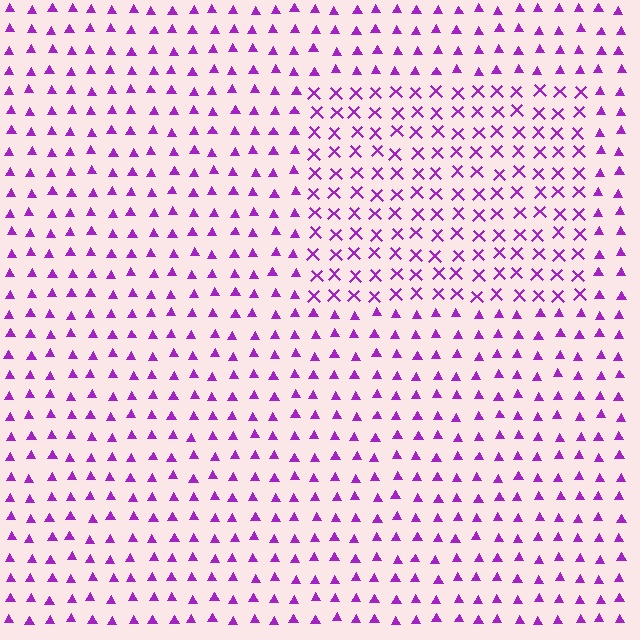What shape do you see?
I see a rectangle.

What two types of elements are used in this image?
The image uses X marks inside the rectangle region and triangles outside it.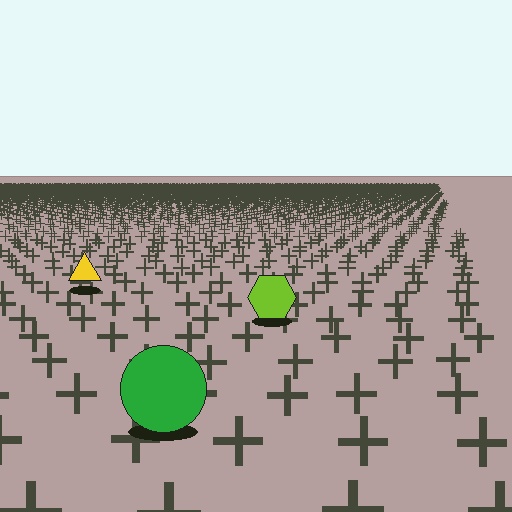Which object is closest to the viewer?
The green circle is closest. The texture marks near it are larger and more spread out.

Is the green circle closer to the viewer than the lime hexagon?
Yes. The green circle is closer — you can tell from the texture gradient: the ground texture is coarser near it.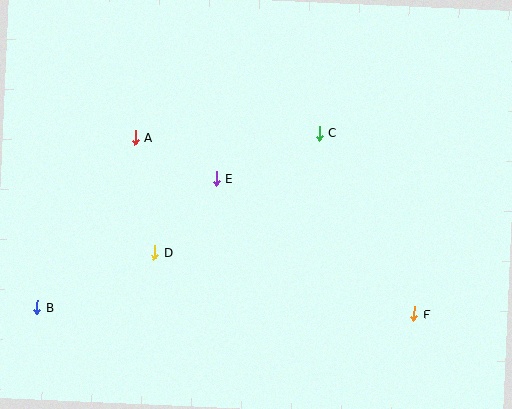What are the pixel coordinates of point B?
Point B is at (37, 307).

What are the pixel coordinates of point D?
Point D is at (155, 252).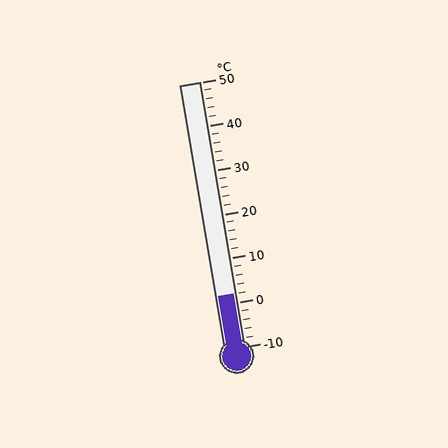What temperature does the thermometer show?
The thermometer shows approximately 2°C.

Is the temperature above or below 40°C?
The temperature is below 40°C.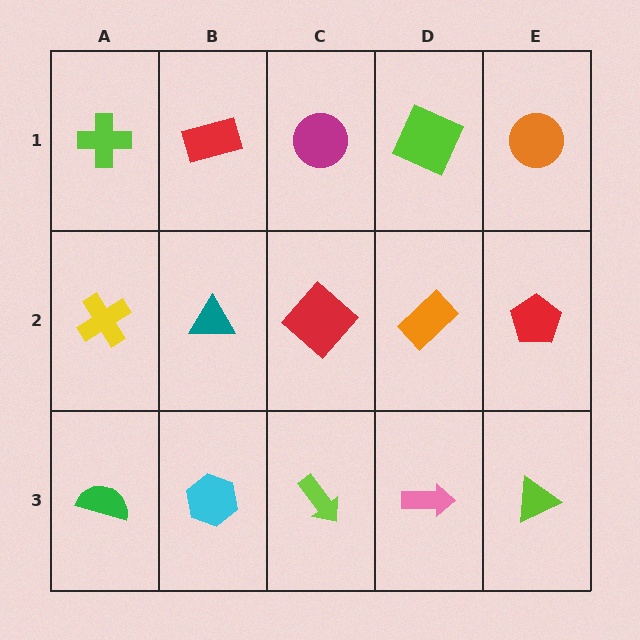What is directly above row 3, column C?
A red diamond.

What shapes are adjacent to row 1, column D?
An orange rectangle (row 2, column D), a magenta circle (row 1, column C), an orange circle (row 1, column E).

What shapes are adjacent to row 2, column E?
An orange circle (row 1, column E), a lime triangle (row 3, column E), an orange rectangle (row 2, column D).